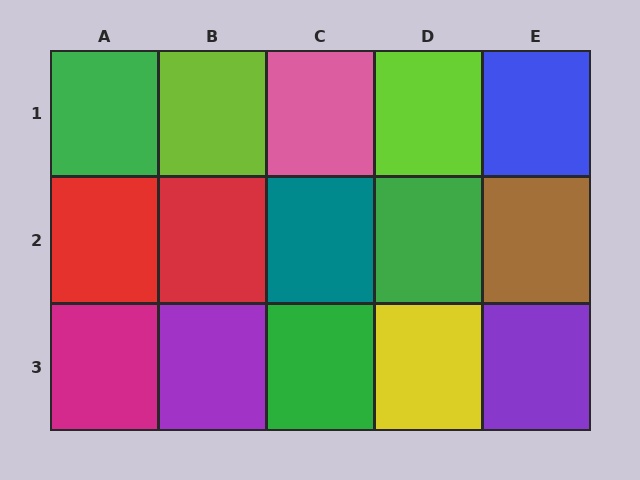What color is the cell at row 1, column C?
Pink.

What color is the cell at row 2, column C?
Teal.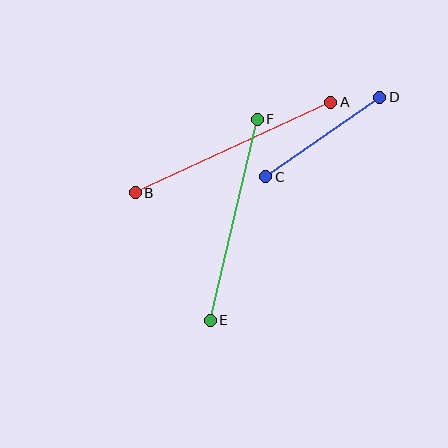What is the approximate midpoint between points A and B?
The midpoint is at approximately (233, 148) pixels.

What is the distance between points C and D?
The distance is approximately 139 pixels.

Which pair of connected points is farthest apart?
Points A and B are farthest apart.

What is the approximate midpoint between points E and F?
The midpoint is at approximately (234, 220) pixels.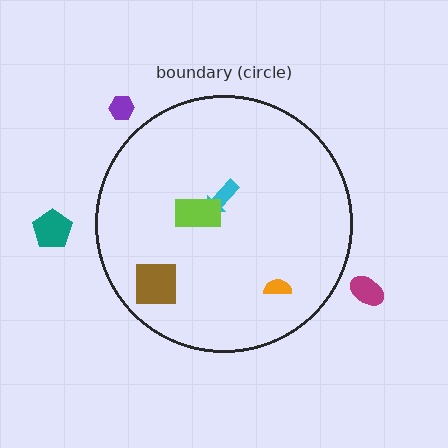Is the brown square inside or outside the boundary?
Inside.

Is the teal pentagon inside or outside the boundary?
Outside.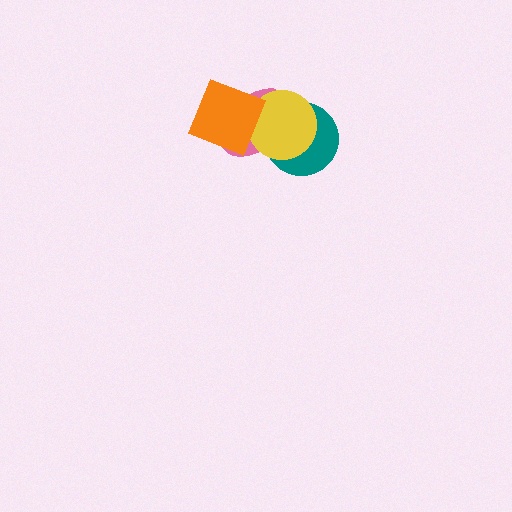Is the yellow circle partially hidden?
Yes, it is partially covered by another shape.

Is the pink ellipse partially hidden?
Yes, it is partially covered by another shape.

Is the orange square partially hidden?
No, no other shape covers it.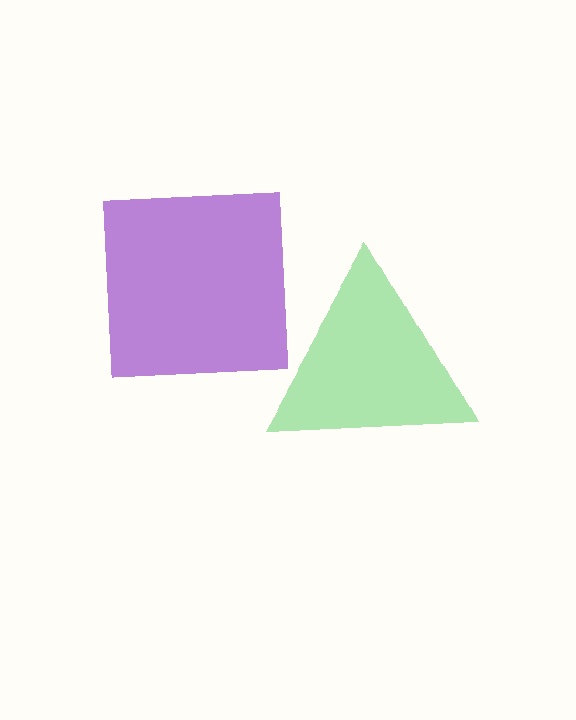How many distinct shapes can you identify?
There are 2 distinct shapes: a green triangle, a purple square.